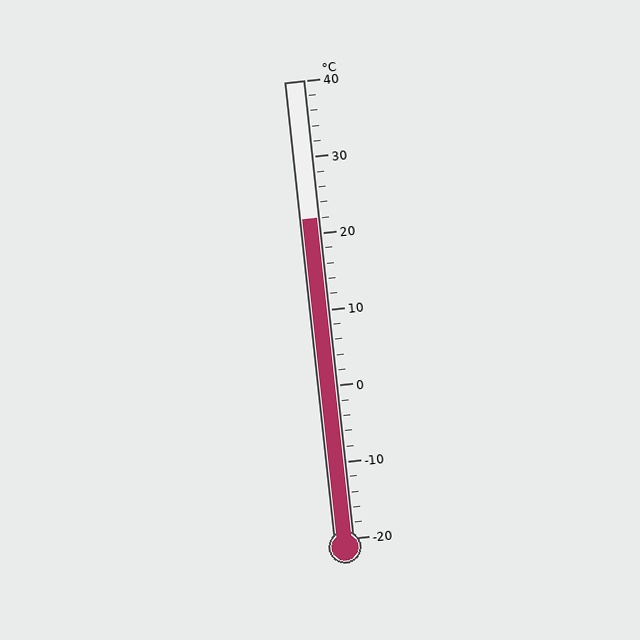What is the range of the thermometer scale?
The thermometer scale ranges from -20°C to 40°C.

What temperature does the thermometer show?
The thermometer shows approximately 22°C.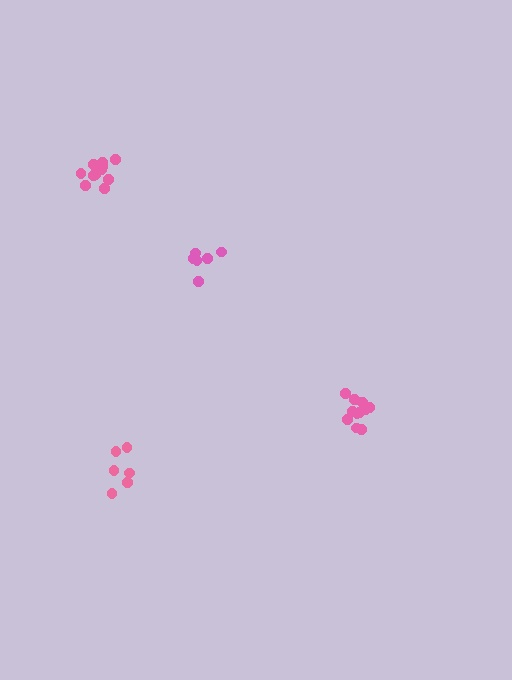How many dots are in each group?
Group 1: 11 dots, Group 2: 11 dots, Group 3: 6 dots, Group 4: 6 dots (34 total).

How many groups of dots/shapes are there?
There are 4 groups.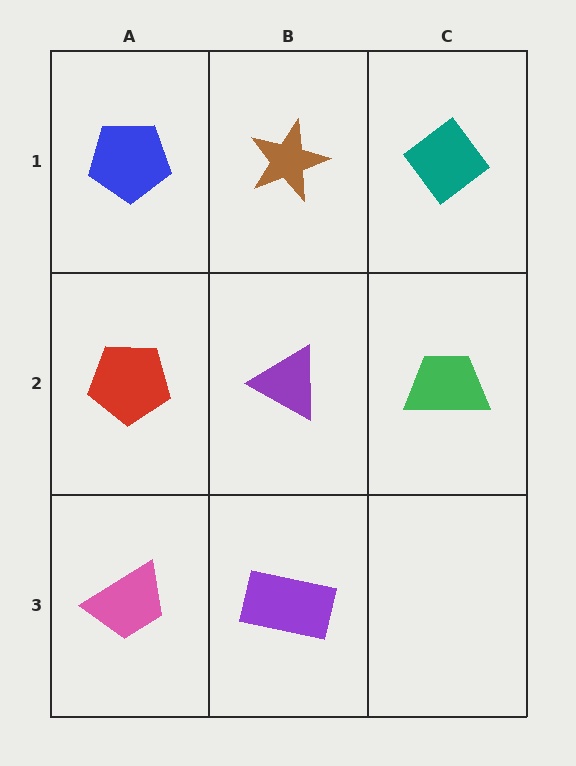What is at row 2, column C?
A green trapezoid.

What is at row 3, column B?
A purple rectangle.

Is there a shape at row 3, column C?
No, that cell is empty.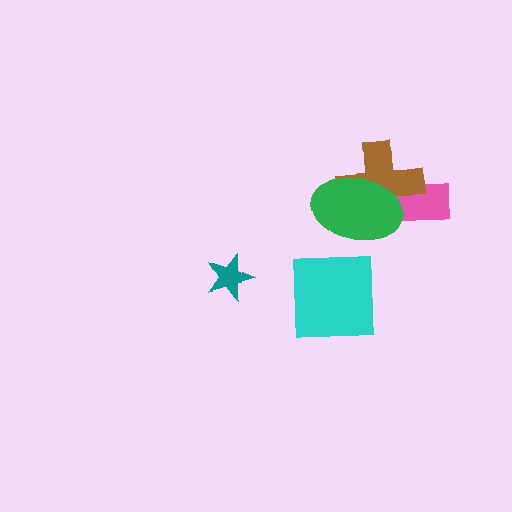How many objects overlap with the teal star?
0 objects overlap with the teal star.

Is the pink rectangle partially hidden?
Yes, it is partially covered by another shape.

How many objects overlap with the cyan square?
0 objects overlap with the cyan square.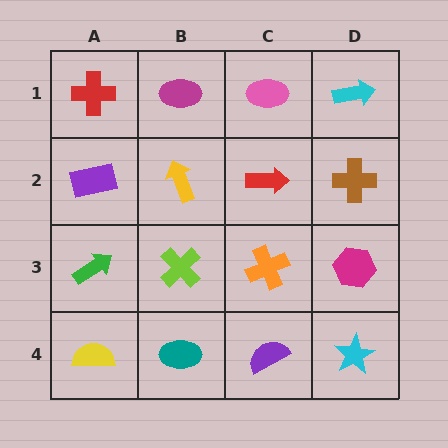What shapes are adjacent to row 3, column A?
A purple rectangle (row 2, column A), a yellow semicircle (row 4, column A), a lime cross (row 3, column B).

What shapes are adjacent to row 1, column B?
A yellow arrow (row 2, column B), a red cross (row 1, column A), a pink ellipse (row 1, column C).